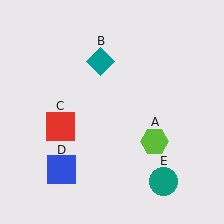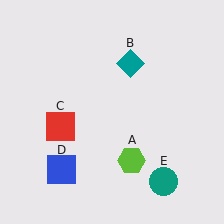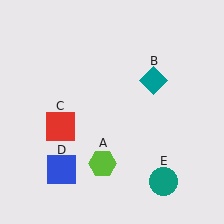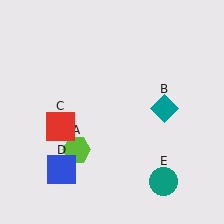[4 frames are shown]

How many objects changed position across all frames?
2 objects changed position: lime hexagon (object A), teal diamond (object B).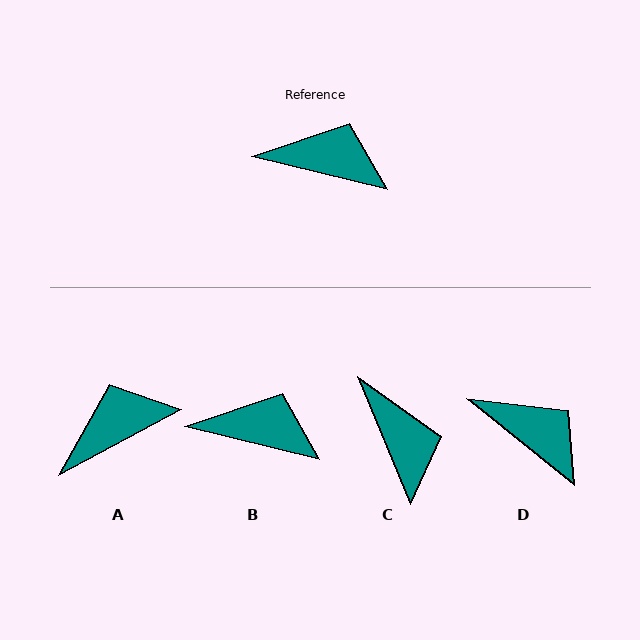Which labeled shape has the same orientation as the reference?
B.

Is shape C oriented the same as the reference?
No, it is off by about 54 degrees.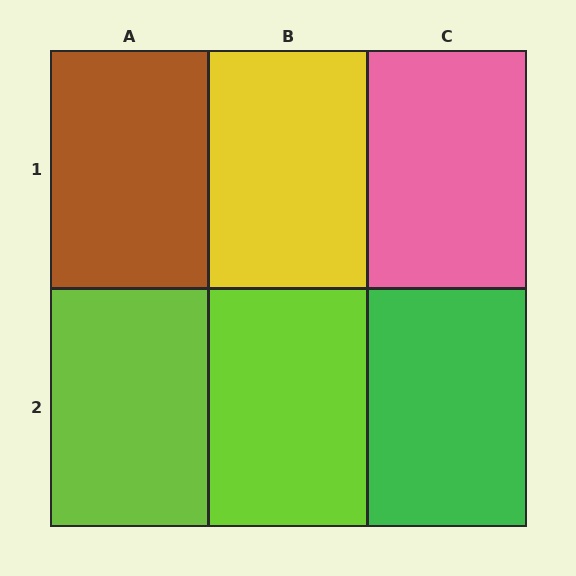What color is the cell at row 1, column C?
Pink.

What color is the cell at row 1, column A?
Brown.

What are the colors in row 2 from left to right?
Lime, lime, green.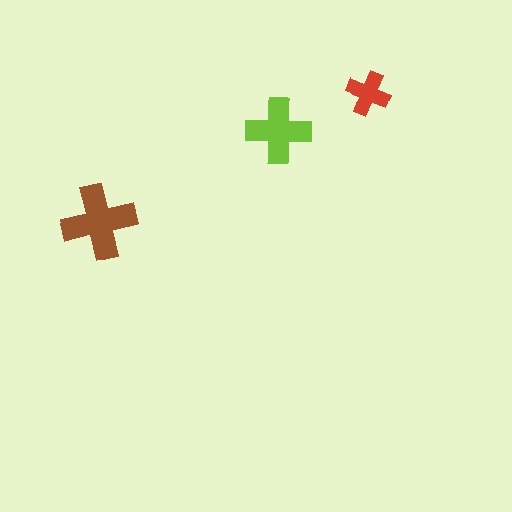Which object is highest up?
The red cross is topmost.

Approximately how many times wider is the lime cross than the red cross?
About 1.5 times wider.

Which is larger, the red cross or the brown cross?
The brown one.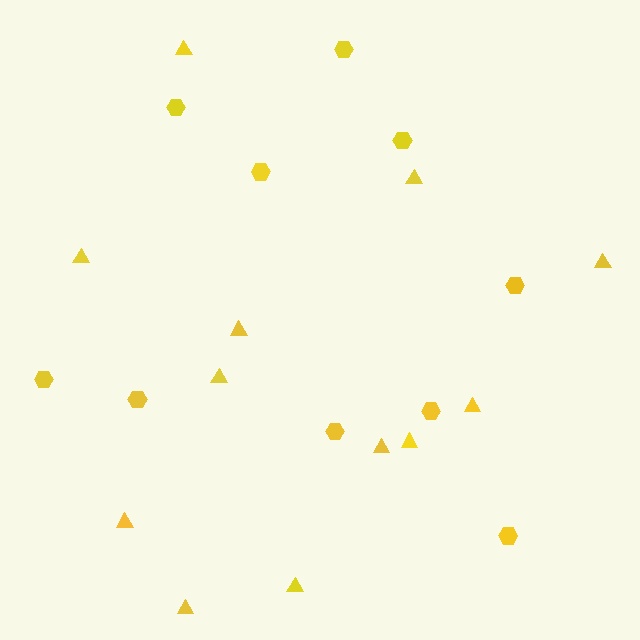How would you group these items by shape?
There are 2 groups: one group of hexagons (10) and one group of triangles (12).